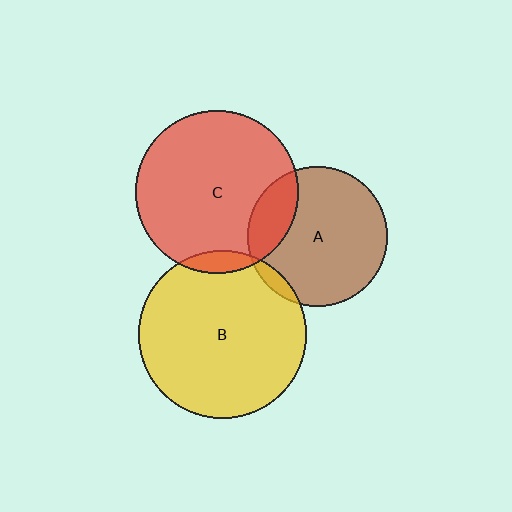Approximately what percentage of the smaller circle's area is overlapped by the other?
Approximately 5%.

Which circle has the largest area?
Circle B (yellow).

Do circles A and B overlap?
Yes.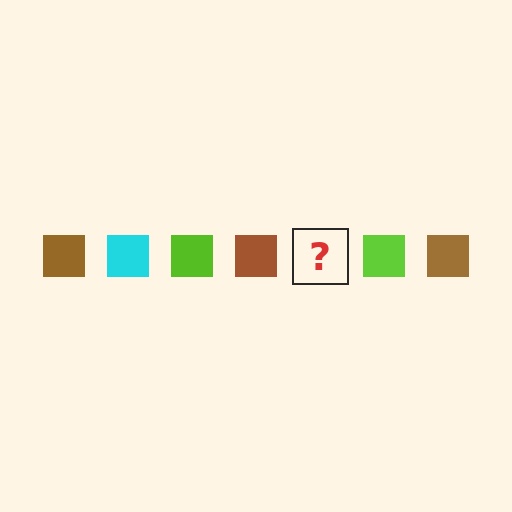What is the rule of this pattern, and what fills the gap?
The rule is that the pattern cycles through brown, cyan, lime squares. The gap should be filled with a cyan square.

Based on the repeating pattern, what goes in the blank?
The blank should be a cyan square.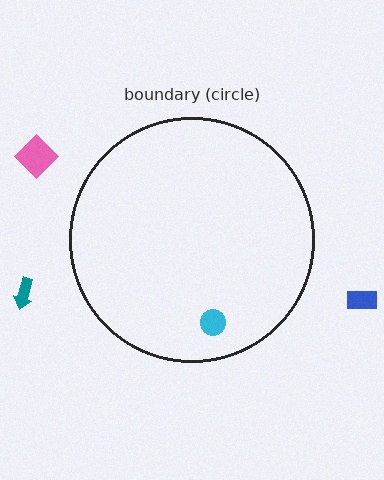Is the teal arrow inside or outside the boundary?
Outside.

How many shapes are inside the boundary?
1 inside, 3 outside.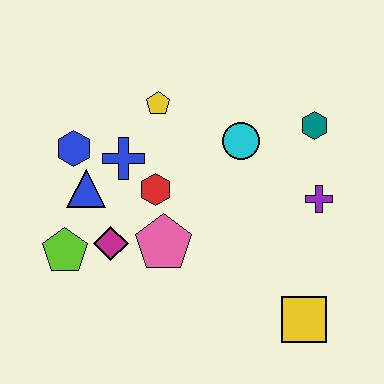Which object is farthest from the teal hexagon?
The lime pentagon is farthest from the teal hexagon.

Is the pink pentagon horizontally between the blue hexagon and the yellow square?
Yes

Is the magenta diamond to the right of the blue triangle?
Yes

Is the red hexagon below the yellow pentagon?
Yes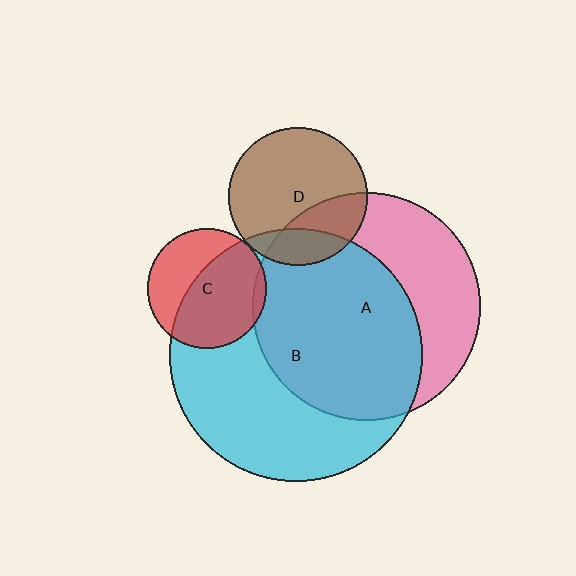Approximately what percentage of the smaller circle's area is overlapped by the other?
Approximately 5%.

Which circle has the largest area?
Circle B (cyan).